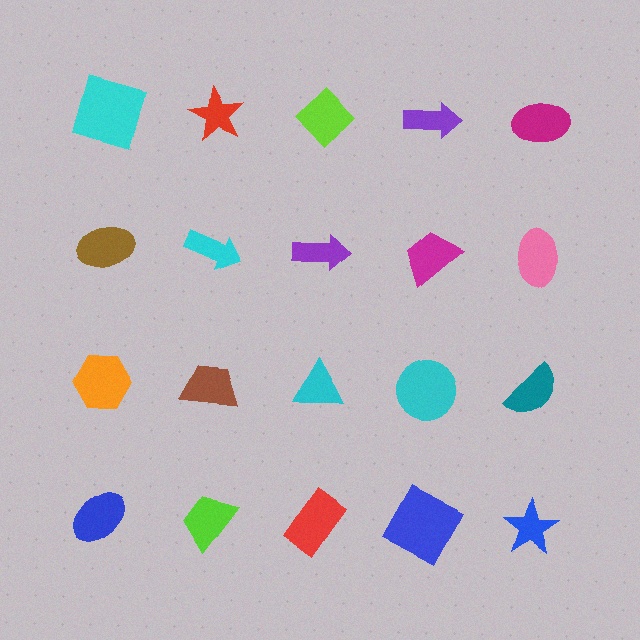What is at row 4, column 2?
A lime trapezoid.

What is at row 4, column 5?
A blue star.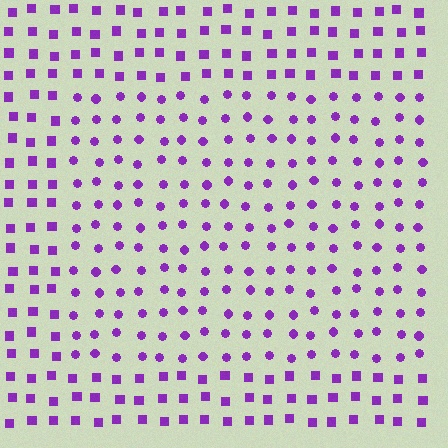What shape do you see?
I see a rectangle.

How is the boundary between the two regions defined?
The boundary is defined by a change in element shape: circles inside vs. squares outside. All elements share the same color and spacing.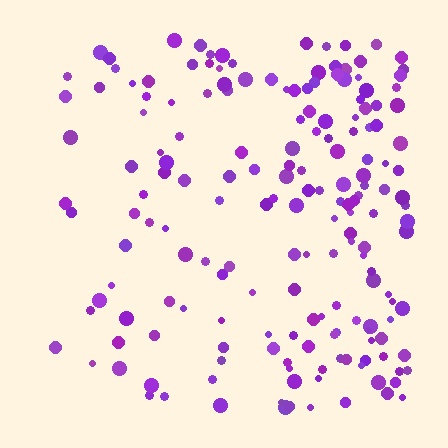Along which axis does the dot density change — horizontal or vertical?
Horizontal.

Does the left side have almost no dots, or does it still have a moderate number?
Still a moderate number, just noticeably fewer than the right.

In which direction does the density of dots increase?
From left to right, with the right side densest.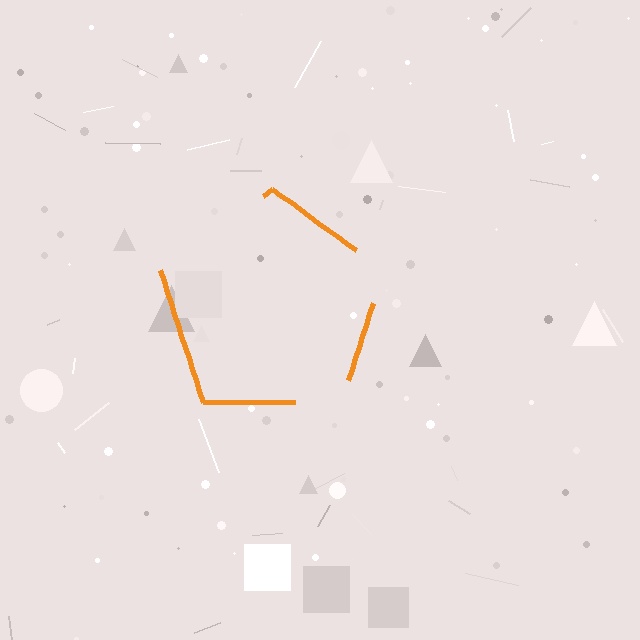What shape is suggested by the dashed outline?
The dashed outline suggests a pentagon.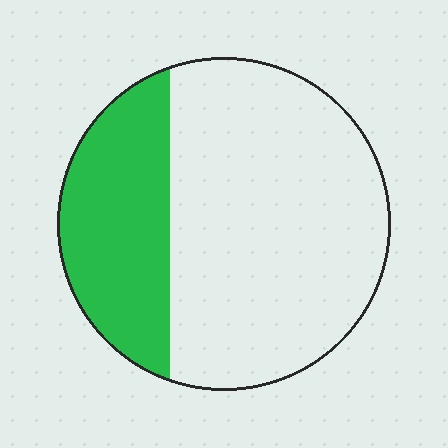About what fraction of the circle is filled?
About one third (1/3).